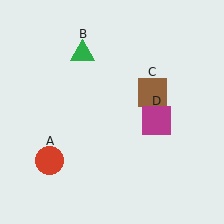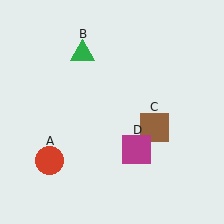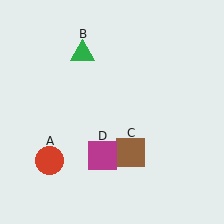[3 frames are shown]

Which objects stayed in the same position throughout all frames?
Red circle (object A) and green triangle (object B) remained stationary.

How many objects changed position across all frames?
2 objects changed position: brown square (object C), magenta square (object D).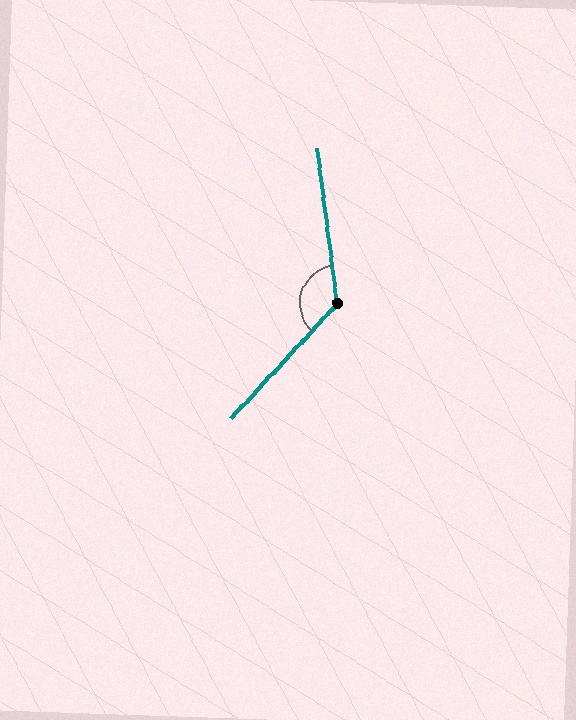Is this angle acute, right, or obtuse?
It is obtuse.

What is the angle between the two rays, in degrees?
Approximately 130 degrees.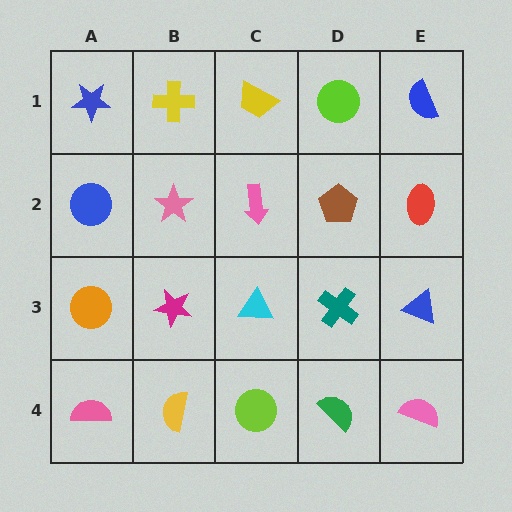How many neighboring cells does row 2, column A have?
3.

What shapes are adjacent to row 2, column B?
A yellow cross (row 1, column B), a magenta star (row 3, column B), a blue circle (row 2, column A), a pink arrow (row 2, column C).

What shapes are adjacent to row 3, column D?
A brown pentagon (row 2, column D), a green semicircle (row 4, column D), a cyan triangle (row 3, column C), a blue triangle (row 3, column E).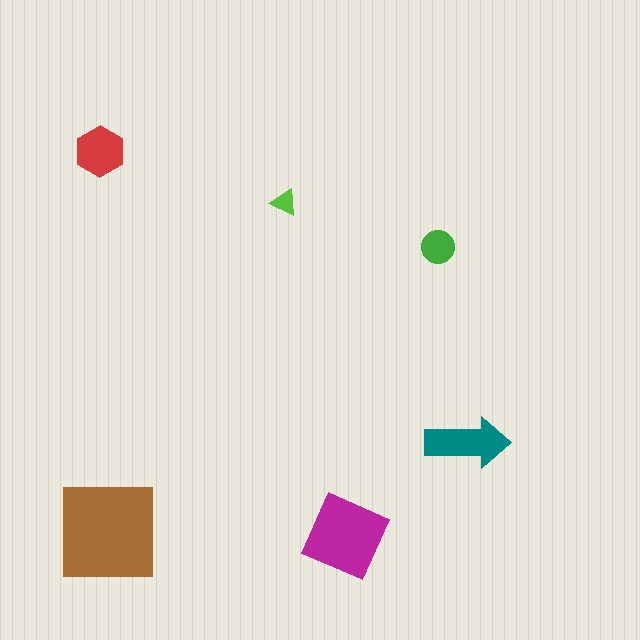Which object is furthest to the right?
The teal arrow is rightmost.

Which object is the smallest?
The lime triangle.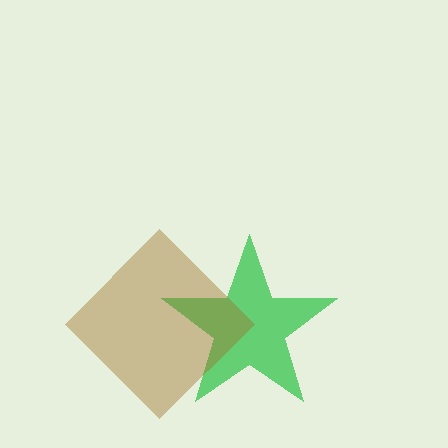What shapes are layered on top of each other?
The layered shapes are: a green star, a brown diamond.